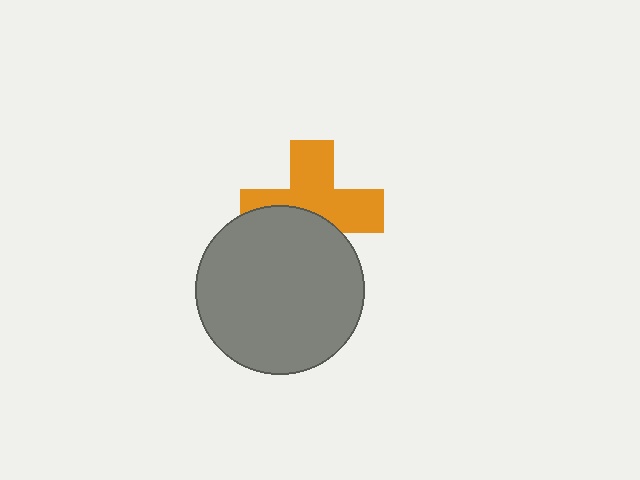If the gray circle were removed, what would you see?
You would see the complete orange cross.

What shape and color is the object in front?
The object in front is a gray circle.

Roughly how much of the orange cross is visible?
About half of it is visible (roughly 58%).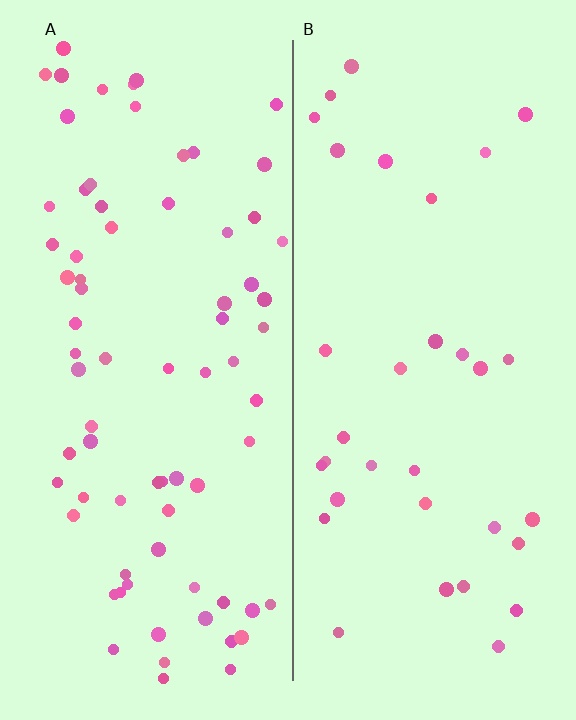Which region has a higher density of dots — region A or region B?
A (the left).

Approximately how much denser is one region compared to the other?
Approximately 2.2× — region A over region B.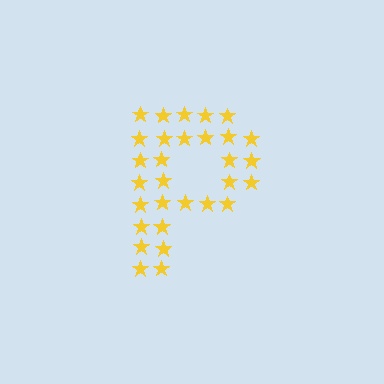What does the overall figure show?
The overall figure shows the letter P.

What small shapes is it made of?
It is made of small stars.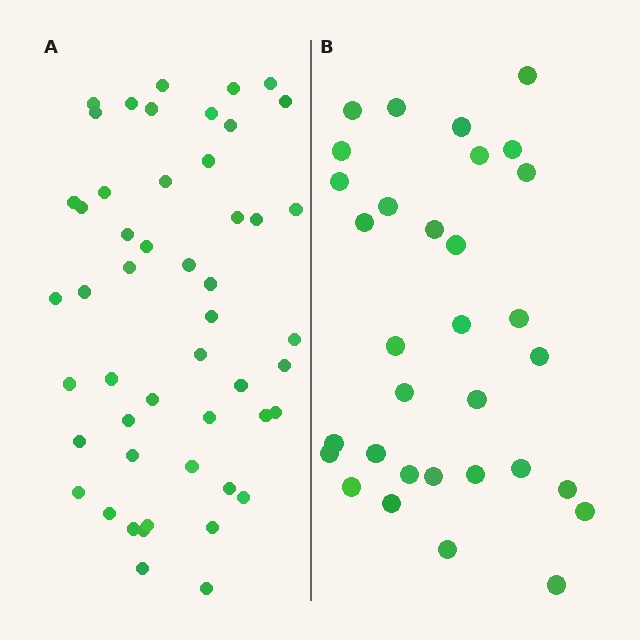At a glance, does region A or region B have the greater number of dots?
Region A (the left region) has more dots.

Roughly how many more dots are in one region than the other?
Region A has approximately 20 more dots than region B.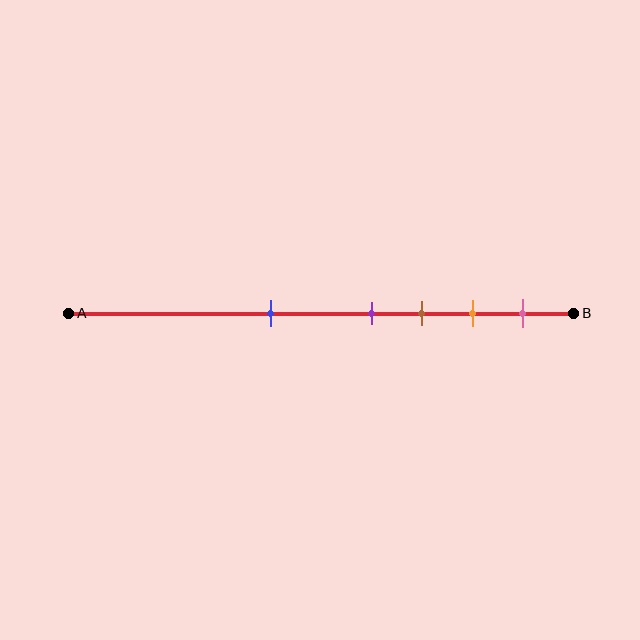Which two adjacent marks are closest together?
The purple and brown marks are the closest adjacent pair.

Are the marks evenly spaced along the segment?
No, the marks are not evenly spaced.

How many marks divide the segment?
There are 5 marks dividing the segment.